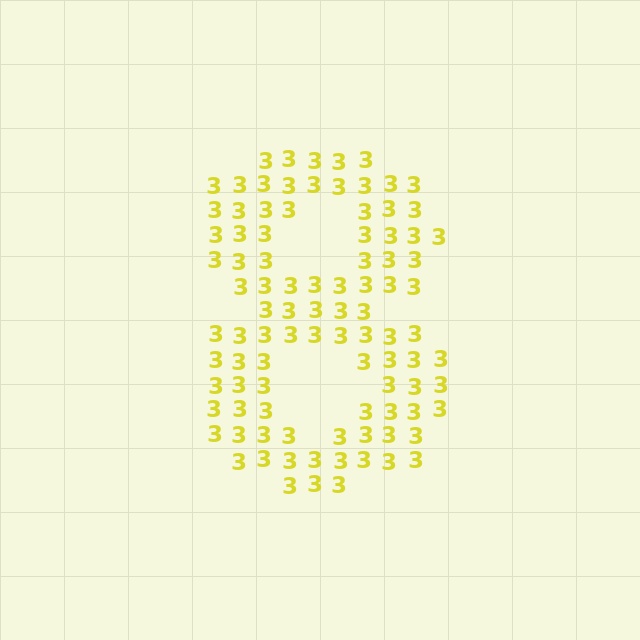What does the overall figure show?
The overall figure shows the digit 8.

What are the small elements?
The small elements are digit 3's.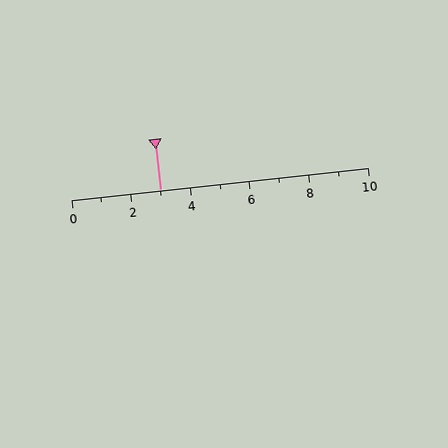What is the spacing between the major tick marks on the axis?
The major ticks are spaced 2 apart.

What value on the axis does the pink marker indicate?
The marker indicates approximately 3.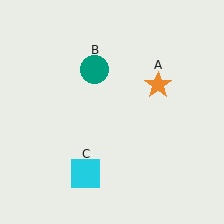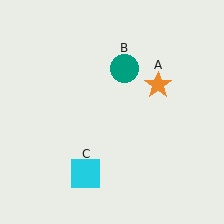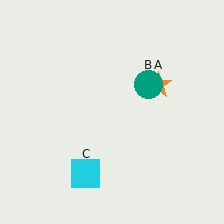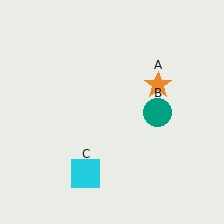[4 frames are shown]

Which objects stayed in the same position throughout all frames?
Orange star (object A) and cyan square (object C) remained stationary.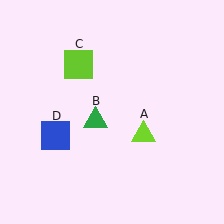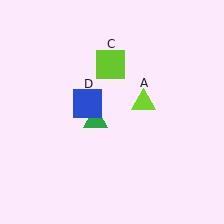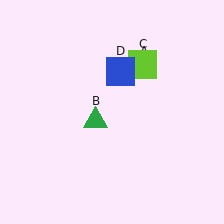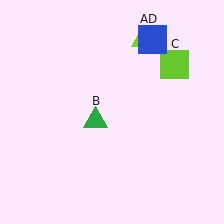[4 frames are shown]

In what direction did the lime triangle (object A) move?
The lime triangle (object A) moved up.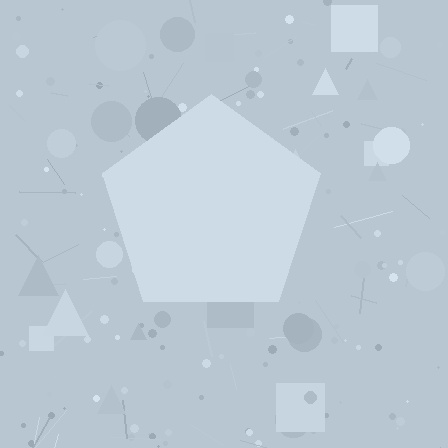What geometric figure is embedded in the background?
A pentagon is embedded in the background.